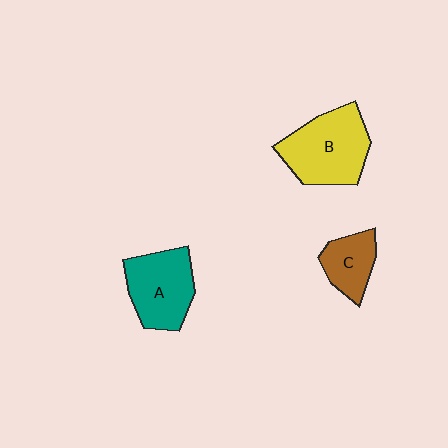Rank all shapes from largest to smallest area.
From largest to smallest: B (yellow), A (teal), C (brown).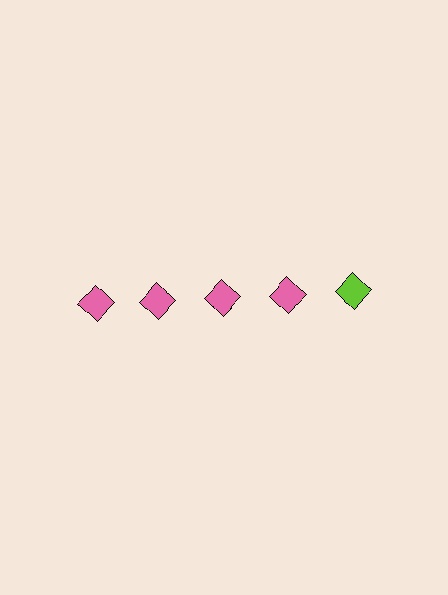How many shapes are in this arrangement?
There are 5 shapes arranged in a grid pattern.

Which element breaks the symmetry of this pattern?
The lime diamond in the top row, rightmost column breaks the symmetry. All other shapes are pink diamonds.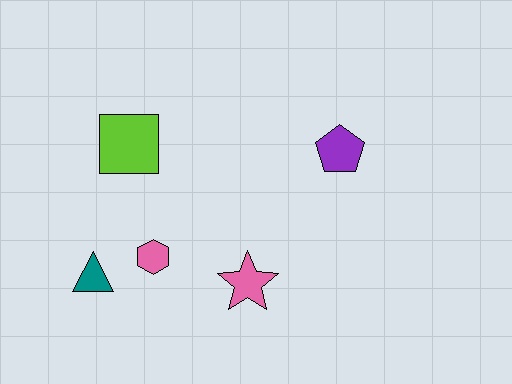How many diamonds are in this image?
There are no diamonds.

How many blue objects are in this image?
There are no blue objects.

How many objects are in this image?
There are 5 objects.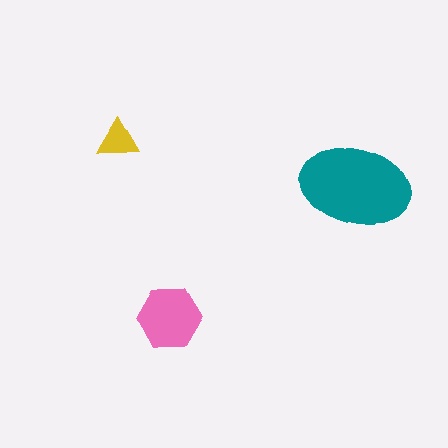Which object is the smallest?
The yellow triangle.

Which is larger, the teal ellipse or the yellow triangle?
The teal ellipse.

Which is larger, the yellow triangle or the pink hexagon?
The pink hexagon.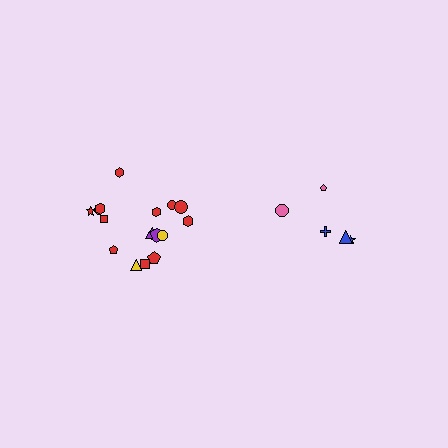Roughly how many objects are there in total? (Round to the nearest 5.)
Roughly 25 objects in total.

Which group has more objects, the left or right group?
The left group.